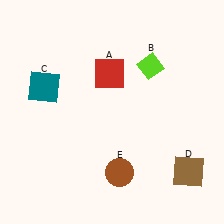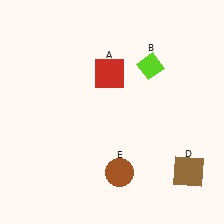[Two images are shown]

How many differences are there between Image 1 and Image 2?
There is 1 difference between the two images.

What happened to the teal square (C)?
The teal square (C) was removed in Image 2. It was in the top-left area of Image 1.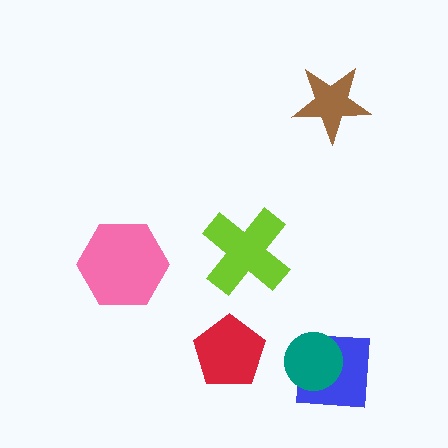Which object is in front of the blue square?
The teal circle is in front of the blue square.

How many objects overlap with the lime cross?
0 objects overlap with the lime cross.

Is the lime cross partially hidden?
No, no other shape covers it.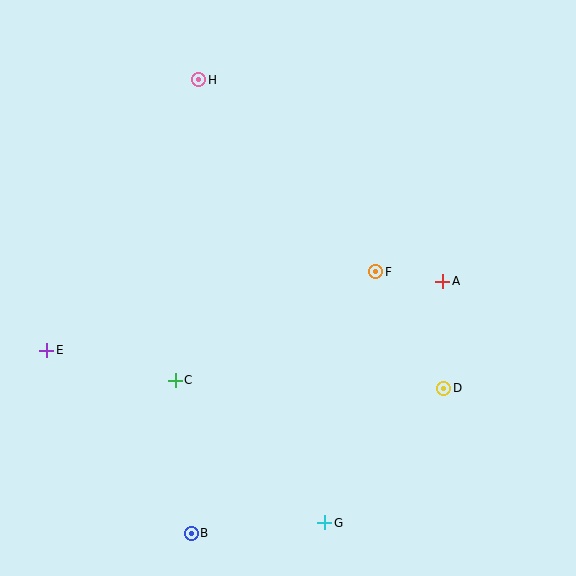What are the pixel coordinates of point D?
Point D is at (444, 388).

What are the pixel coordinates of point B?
Point B is at (191, 533).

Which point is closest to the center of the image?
Point F at (376, 272) is closest to the center.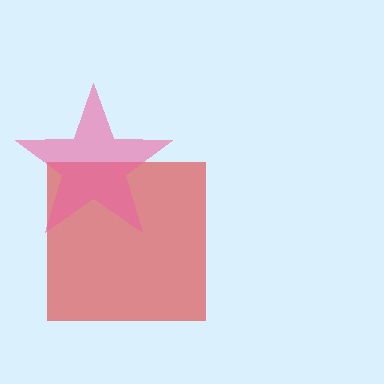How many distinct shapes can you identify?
There are 2 distinct shapes: a red square, a pink star.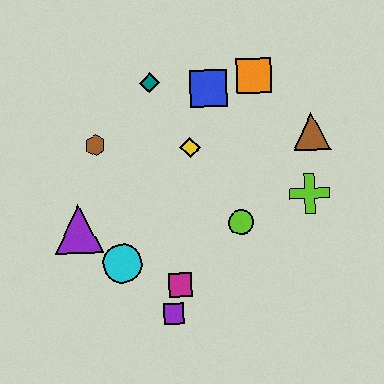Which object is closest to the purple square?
The magenta square is closest to the purple square.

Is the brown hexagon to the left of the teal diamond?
Yes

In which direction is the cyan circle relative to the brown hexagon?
The cyan circle is below the brown hexagon.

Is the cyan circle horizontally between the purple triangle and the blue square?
Yes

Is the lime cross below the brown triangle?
Yes